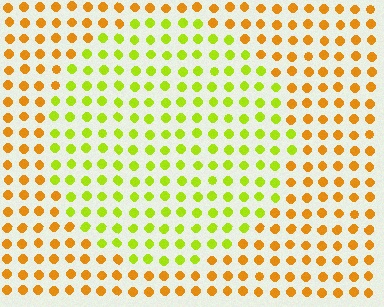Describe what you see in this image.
The image is filled with small orange elements in a uniform arrangement. A circle-shaped region is visible where the elements are tinted to a slightly different hue, forming a subtle color boundary.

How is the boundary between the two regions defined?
The boundary is defined purely by a slight shift in hue (about 44 degrees). Spacing, size, and orientation are identical on both sides.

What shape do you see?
I see a circle.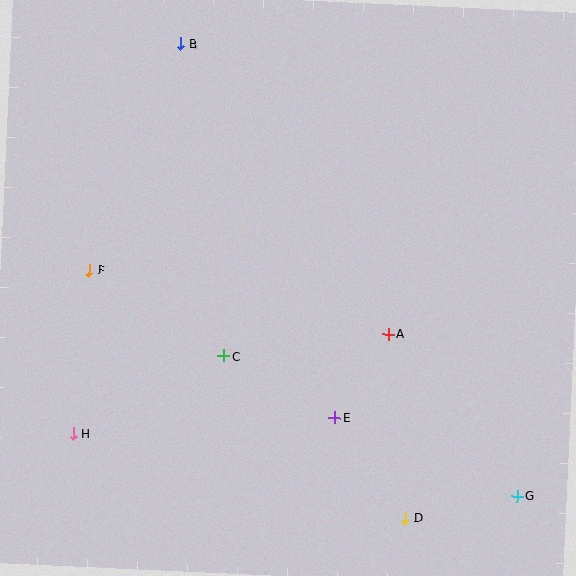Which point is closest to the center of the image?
Point C at (223, 356) is closest to the center.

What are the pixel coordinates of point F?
Point F is at (89, 270).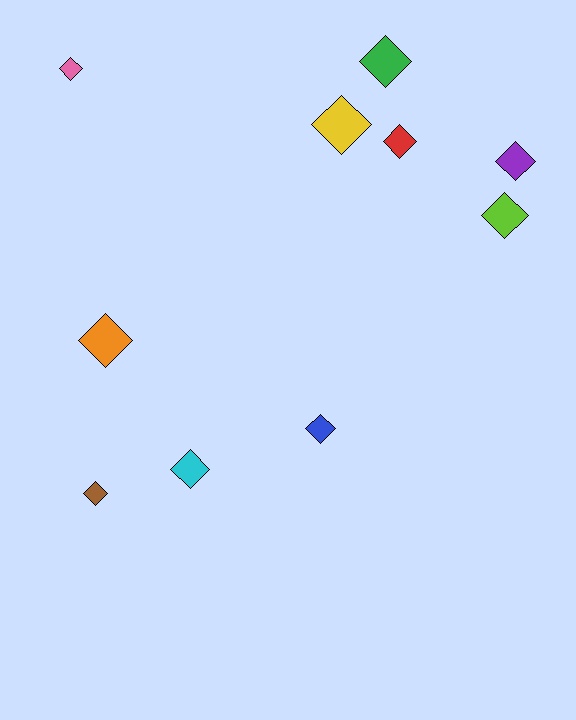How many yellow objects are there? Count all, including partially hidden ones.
There is 1 yellow object.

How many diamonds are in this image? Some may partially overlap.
There are 10 diamonds.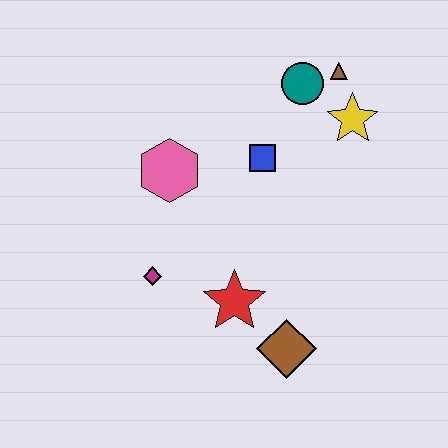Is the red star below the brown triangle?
Yes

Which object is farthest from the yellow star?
The magenta diamond is farthest from the yellow star.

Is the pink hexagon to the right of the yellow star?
No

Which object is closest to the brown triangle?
The teal circle is closest to the brown triangle.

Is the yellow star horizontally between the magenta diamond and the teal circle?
No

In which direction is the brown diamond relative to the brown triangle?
The brown diamond is below the brown triangle.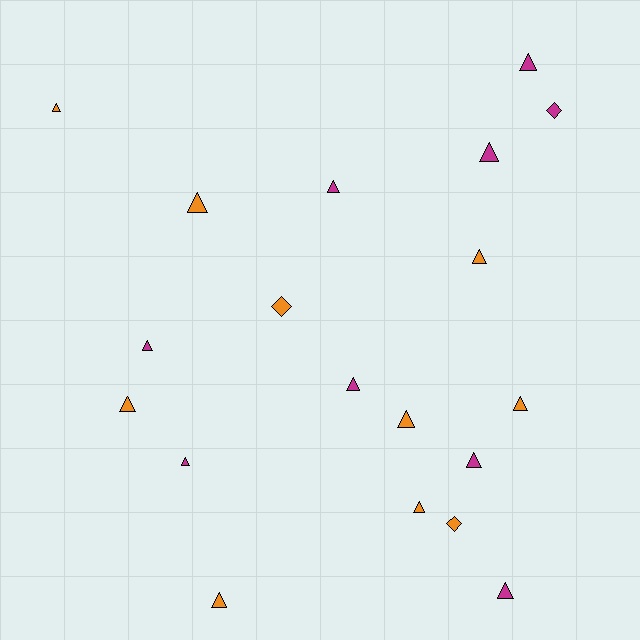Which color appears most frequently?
Orange, with 10 objects.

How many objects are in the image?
There are 19 objects.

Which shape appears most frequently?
Triangle, with 16 objects.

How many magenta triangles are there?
There are 8 magenta triangles.